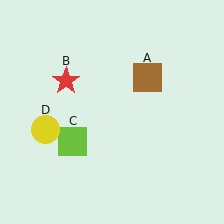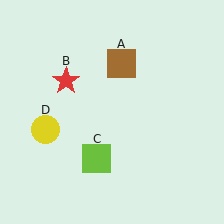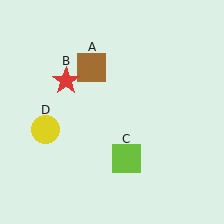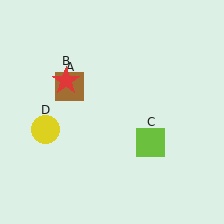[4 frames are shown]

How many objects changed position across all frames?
2 objects changed position: brown square (object A), lime square (object C).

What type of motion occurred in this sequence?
The brown square (object A), lime square (object C) rotated counterclockwise around the center of the scene.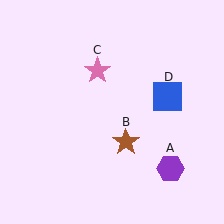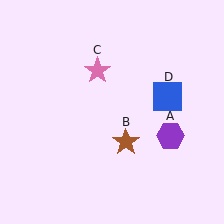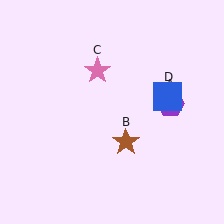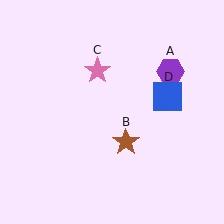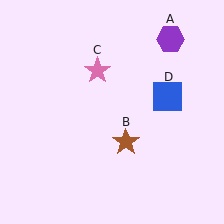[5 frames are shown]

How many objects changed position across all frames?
1 object changed position: purple hexagon (object A).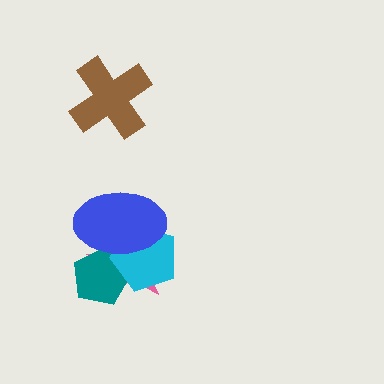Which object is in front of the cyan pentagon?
The blue ellipse is in front of the cyan pentagon.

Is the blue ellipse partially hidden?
No, no other shape covers it.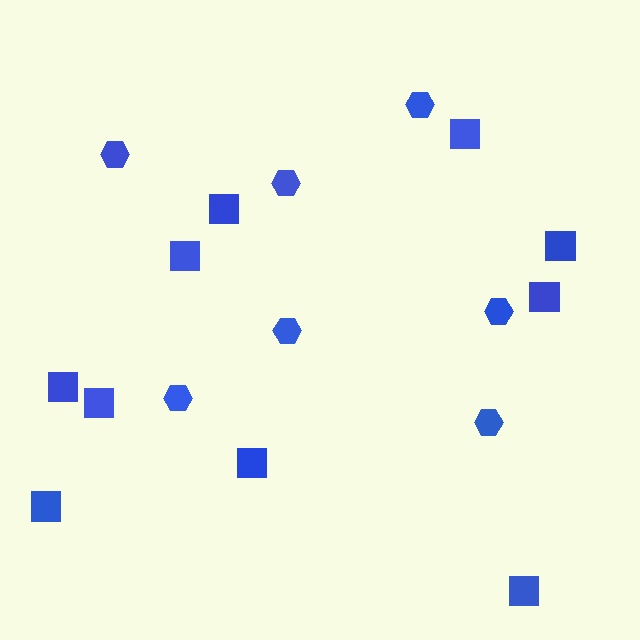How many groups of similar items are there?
There are 2 groups: one group of squares (10) and one group of hexagons (7).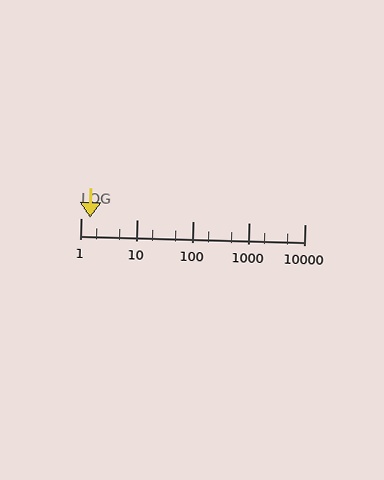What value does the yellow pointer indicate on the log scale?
The pointer indicates approximately 1.5.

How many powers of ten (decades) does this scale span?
The scale spans 4 decades, from 1 to 10000.